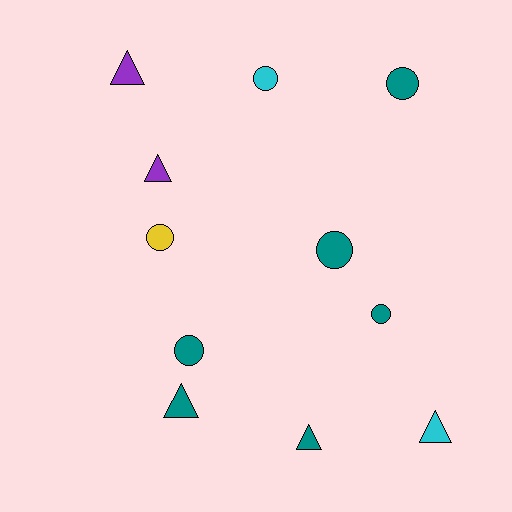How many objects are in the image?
There are 11 objects.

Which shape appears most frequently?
Circle, with 6 objects.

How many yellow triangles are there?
There are no yellow triangles.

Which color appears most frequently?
Teal, with 6 objects.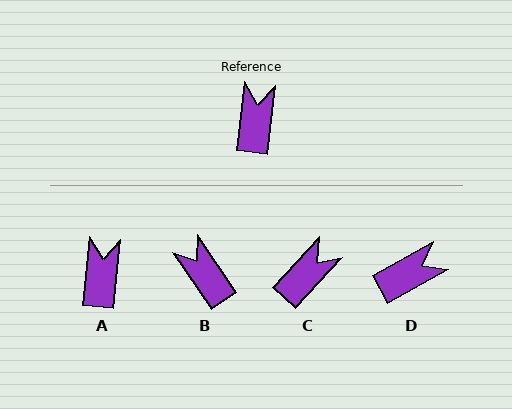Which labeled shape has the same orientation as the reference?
A.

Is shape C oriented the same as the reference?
No, it is off by about 37 degrees.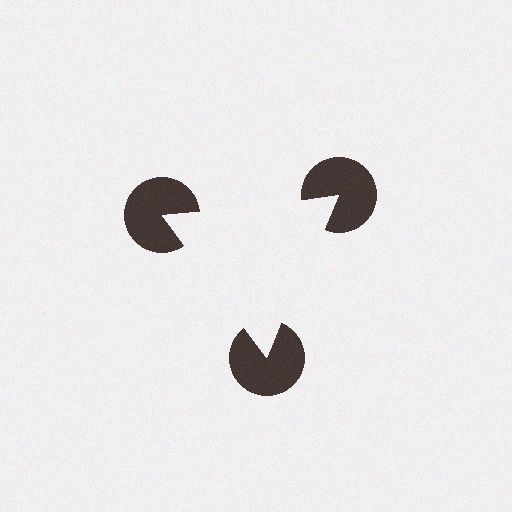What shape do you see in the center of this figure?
An illusory triangle — its edges are inferred from the aligned wedge cuts in the pac-man discs, not physically drawn.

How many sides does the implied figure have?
3 sides.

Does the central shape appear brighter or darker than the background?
It typically appears slightly brighter than the background, even though no actual brightness change is drawn.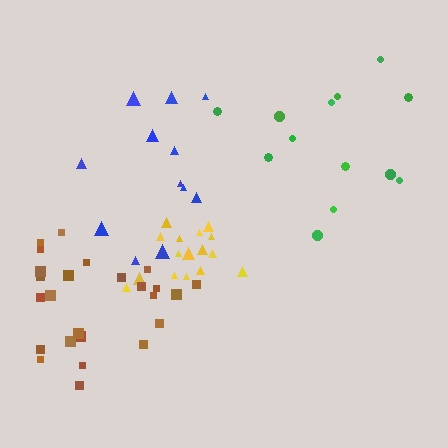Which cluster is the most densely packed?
Yellow.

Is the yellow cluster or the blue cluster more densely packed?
Yellow.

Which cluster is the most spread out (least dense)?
Green.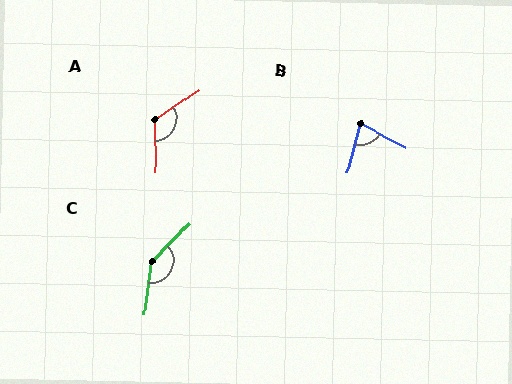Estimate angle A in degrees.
Approximately 122 degrees.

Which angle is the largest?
C, at approximately 142 degrees.